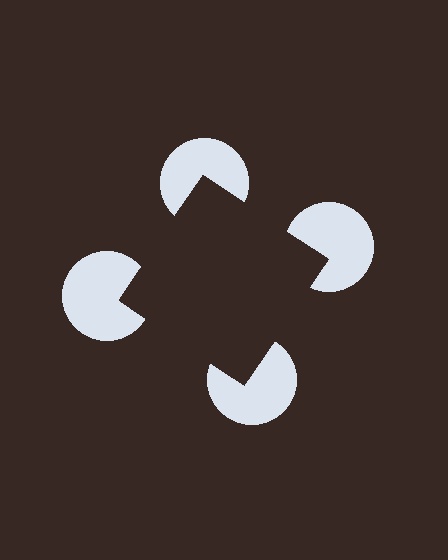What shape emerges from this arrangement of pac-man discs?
An illusory square — its edges are inferred from the aligned wedge cuts in the pac-man discs, not physically drawn.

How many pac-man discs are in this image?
There are 4 — one at each vertex of the illusory square.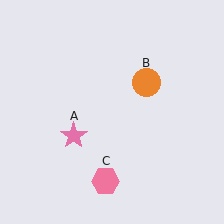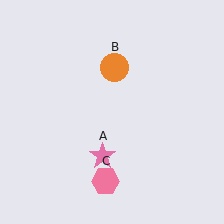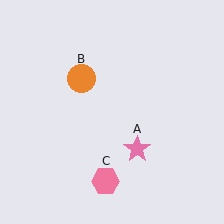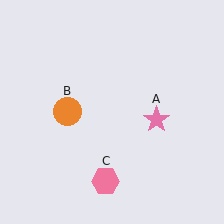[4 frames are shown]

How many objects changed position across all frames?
2 objects changed position: pink star (object A), orange circle (object B).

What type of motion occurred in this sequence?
The pink star (object A), orange circle (object B) rotated counterclockwise around the center of the scene.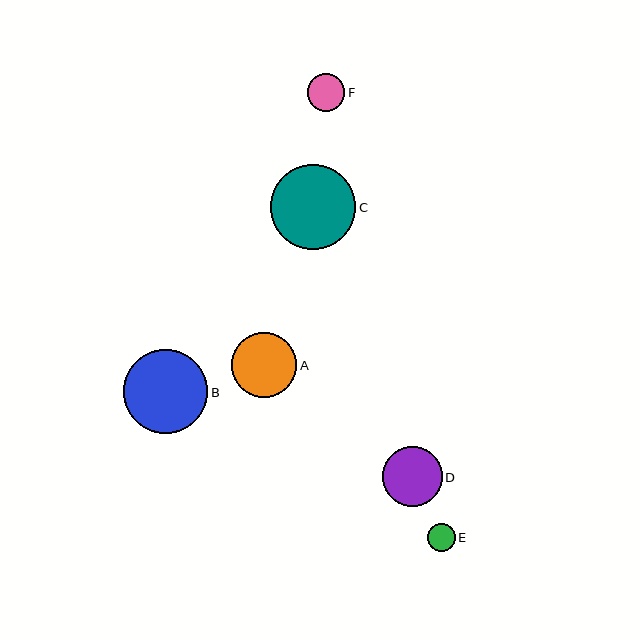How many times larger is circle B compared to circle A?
Circle B is approximately 1.3 times the size of circle A.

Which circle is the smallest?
Circle E is the smallest with a size of approximately 28 pixels.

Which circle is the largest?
Circle C is the largest with a size of approximately 85 pixels.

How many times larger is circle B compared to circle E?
Circle B is approximately 3.0 times the size of circle E.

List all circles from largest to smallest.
From largest to smallest: C, B, A, D, F, E.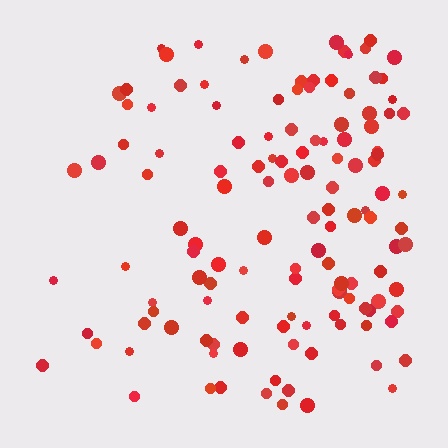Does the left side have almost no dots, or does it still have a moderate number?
Still a moderate number, just noticeably fewer than the right.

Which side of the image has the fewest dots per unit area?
The left.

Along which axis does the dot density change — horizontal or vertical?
Horizontal.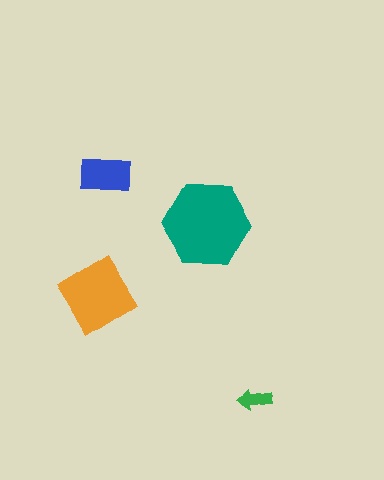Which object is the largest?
The teal hexagon.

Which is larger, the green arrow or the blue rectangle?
The blue rectangle.